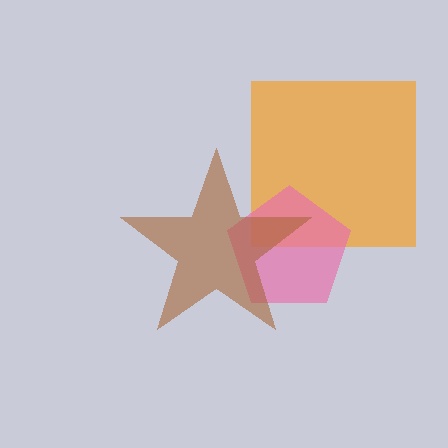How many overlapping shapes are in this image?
There are 3 overlapping shapes in the image.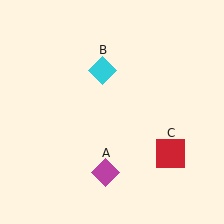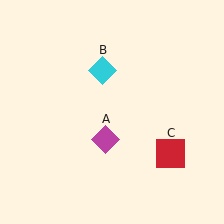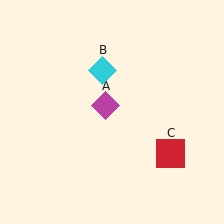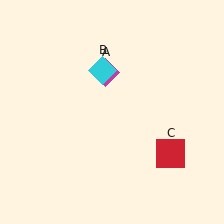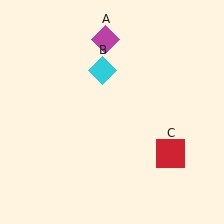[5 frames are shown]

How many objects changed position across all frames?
1 object changed position: magenta diamond (object A).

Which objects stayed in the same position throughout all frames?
Cyan diamond (object B) and red square (object C) remained stationary.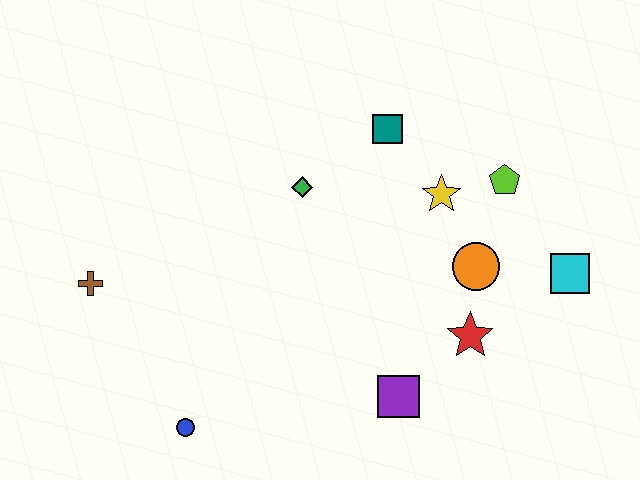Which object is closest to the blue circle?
The brown cross is closest to the blue circle.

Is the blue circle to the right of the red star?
No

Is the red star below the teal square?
Yes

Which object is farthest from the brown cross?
The cyan square is farthest from the brown cross.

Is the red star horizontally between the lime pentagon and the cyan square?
No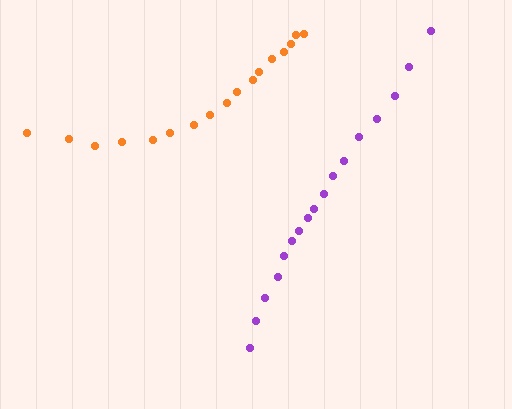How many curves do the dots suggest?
There are 2 distinct paths.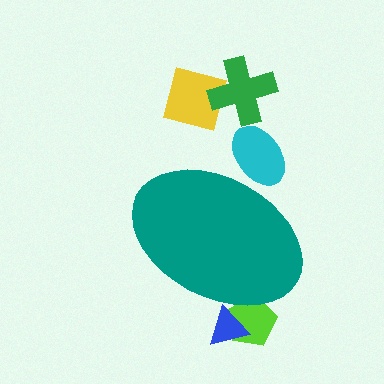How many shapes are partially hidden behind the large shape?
3 shapes are partially hidden.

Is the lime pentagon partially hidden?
Yes, the lime pentagon is partially hidden behind the teal ellipse.